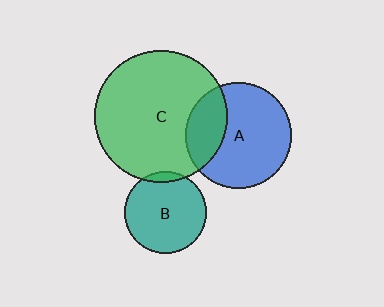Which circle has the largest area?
Circle C (green).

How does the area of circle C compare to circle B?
Approximately 2.6 times.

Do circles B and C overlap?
Yes.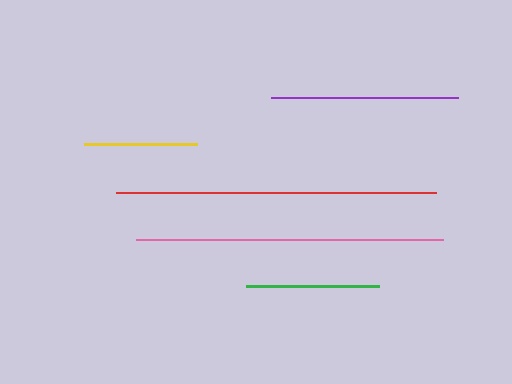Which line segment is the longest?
The red line is the longest at approximately 320 pixels.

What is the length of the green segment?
The green segment is approximately 133 pixels long.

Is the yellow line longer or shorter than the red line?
The red line is longer than the yellow line.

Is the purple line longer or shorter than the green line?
The purple line is longer than the green line.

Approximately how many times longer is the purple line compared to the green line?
The purple line is approximately 1.4 times the length of the green line.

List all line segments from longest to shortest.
From longest to shortest: red, pink, purple, green, yellow.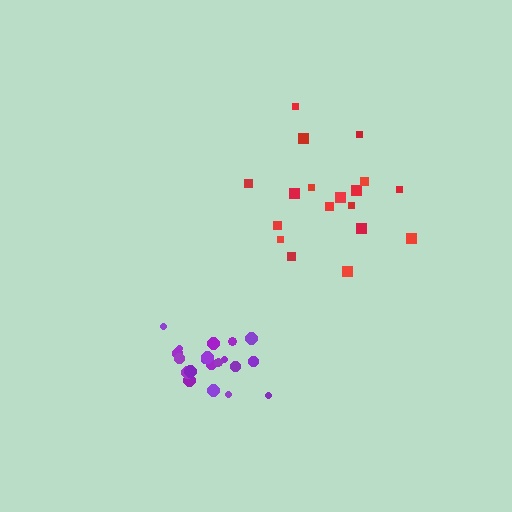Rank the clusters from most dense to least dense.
purple, red.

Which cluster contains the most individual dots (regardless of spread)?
Purple (20).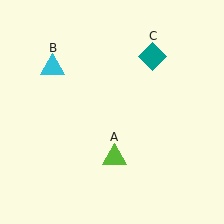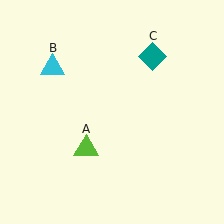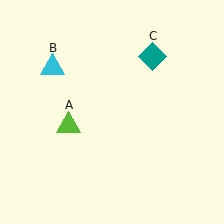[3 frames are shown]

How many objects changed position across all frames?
1 object changed position: lime triangle (object A).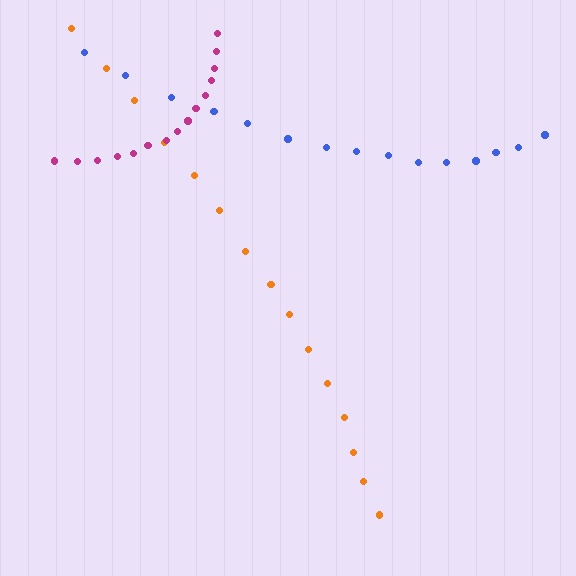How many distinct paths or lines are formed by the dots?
There are 3 distinct paths.